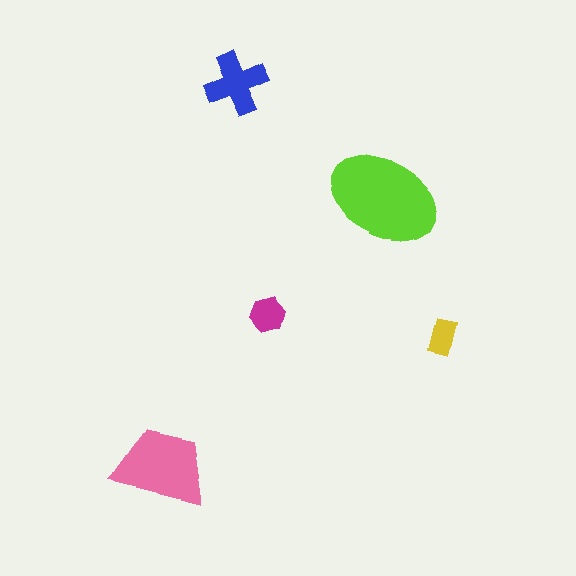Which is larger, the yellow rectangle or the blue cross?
The blue cross.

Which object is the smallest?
The yellow rectangle.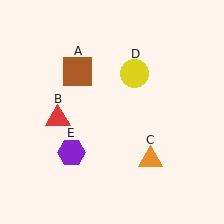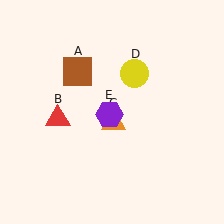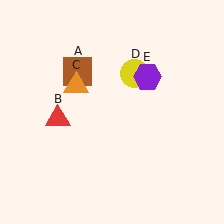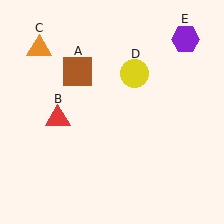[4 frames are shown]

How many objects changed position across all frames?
2 objects changed position: orange triangle (object C), purple hexagon (object E).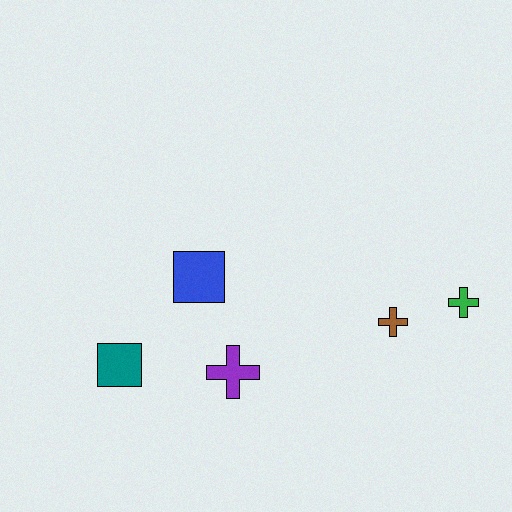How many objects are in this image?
There are 5 objects.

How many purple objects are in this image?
There is 1 purple object.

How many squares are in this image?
There are 2 squares.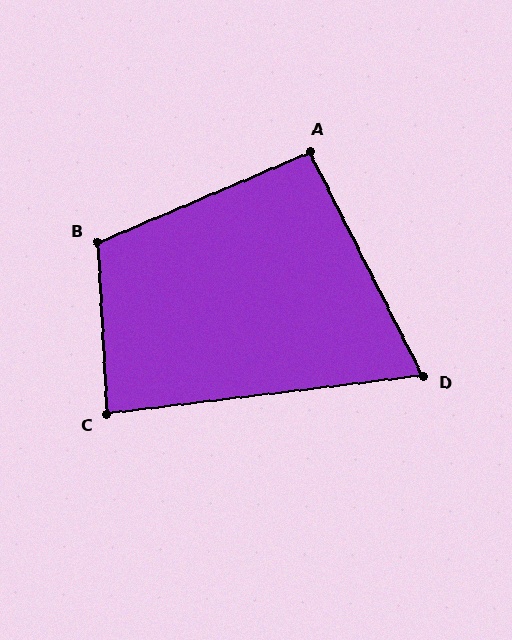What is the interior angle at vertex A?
Approximately 94 degrees (approximately right).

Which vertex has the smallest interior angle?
D, at approximately 70 degrees.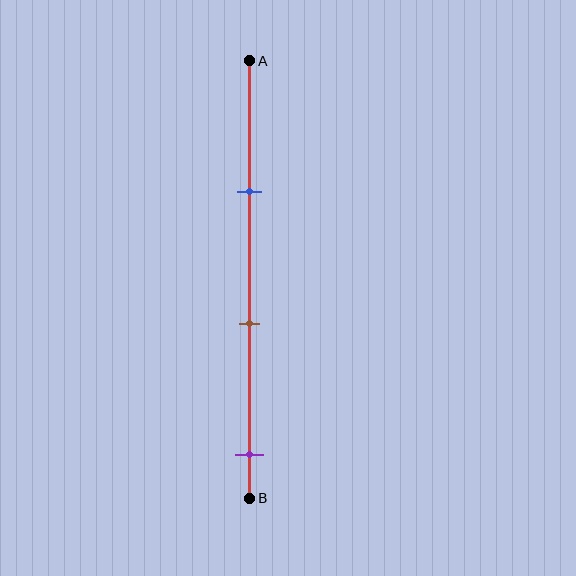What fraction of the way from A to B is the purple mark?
The purple mark is approximately 90% (0.9) of the way from A to B.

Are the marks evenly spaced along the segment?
Yes, the marks are approximately evenly spaced.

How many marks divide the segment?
There are 3 marks dividing the segment.